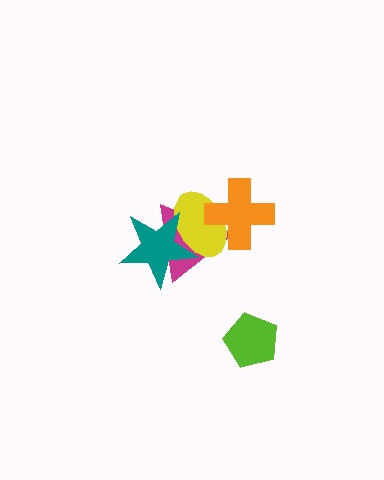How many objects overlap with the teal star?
2 objects overlap with the teal star.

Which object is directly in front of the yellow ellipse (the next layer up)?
The teal star is directly in front of the yellow ellipse.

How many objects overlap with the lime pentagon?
0 objects overlap with the lime pentagon.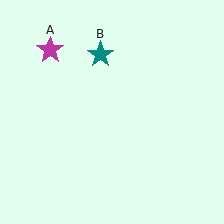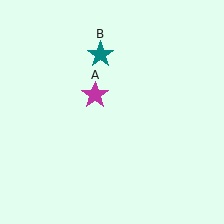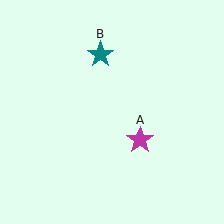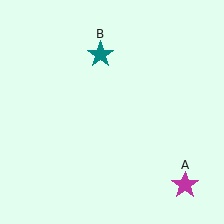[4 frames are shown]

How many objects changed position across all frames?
1 object changed position: magenta star (object A).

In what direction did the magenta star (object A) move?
The magenta star (object A) moved down and to the right.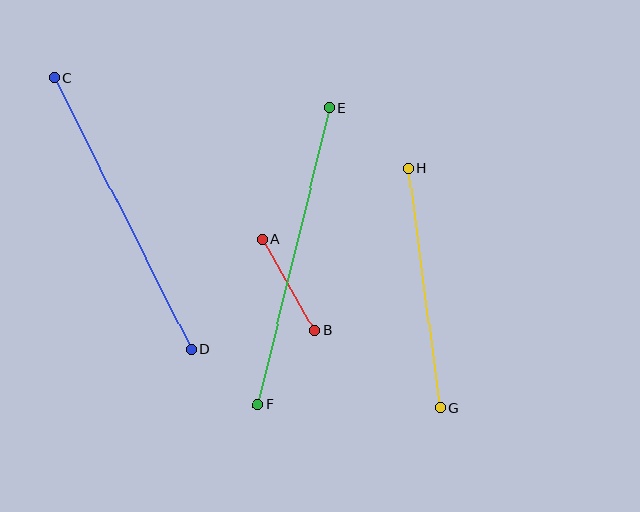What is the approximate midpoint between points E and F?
The midpoint is at approximately (294, 256) pixels.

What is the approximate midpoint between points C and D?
The midpoint is at approximately (122, 213) pixels.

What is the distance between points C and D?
The distance is approximately 304 pixels.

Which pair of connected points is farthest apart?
Points E and F are farthest apart.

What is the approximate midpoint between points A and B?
The midpoint is at approximately (288, 285) pixels.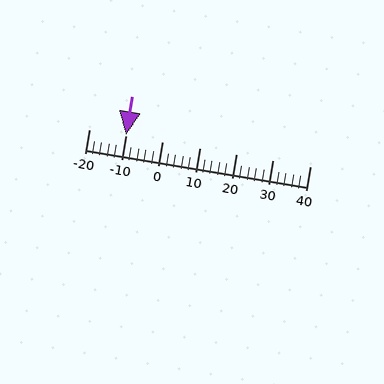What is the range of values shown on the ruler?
The ruler shows values from -20 to 40.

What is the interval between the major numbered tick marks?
The major tick marks are spaced 10 units apart.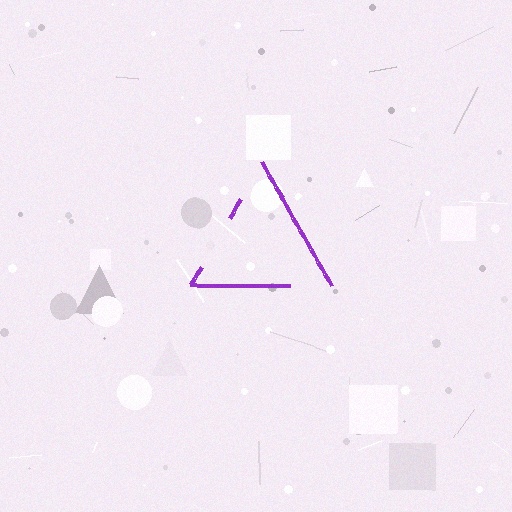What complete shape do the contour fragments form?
The contour fragments form a triangle.